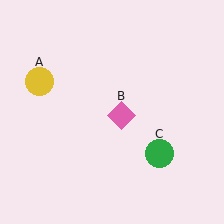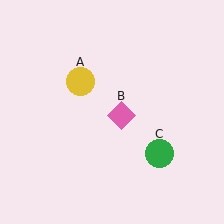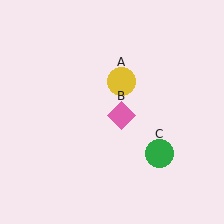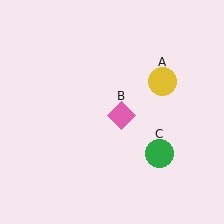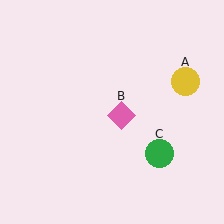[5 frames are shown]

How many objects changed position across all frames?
1 object changed position: yellow circle (object A).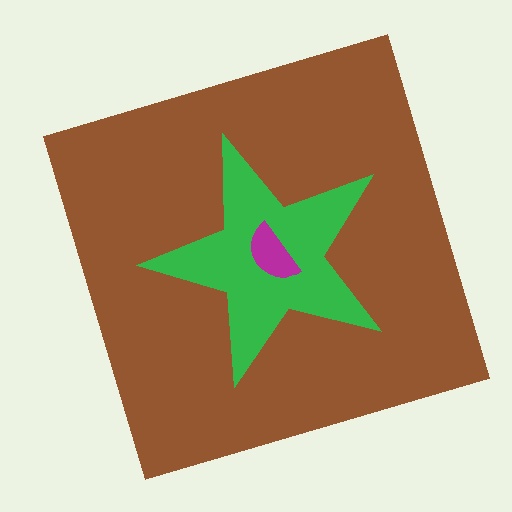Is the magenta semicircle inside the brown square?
Yes.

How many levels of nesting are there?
3.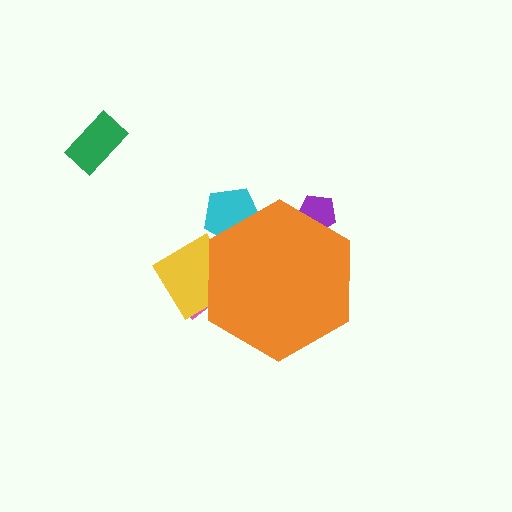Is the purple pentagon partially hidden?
Yes, the purple pentagon is partially hidden behind the orange hexagon.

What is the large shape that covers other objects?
An orange hexagon.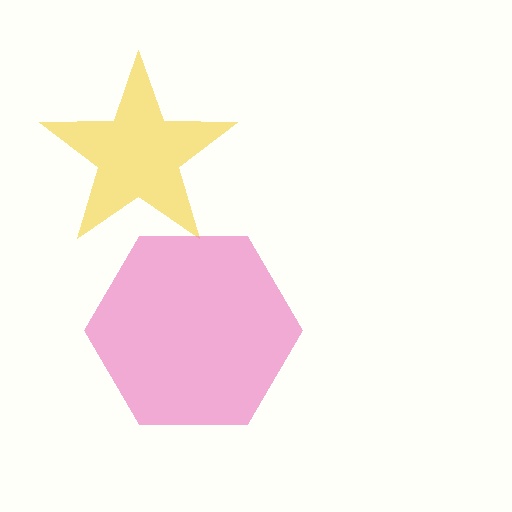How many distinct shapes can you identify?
There are 2 distinct shapes: a yellow star, a pink hexagon.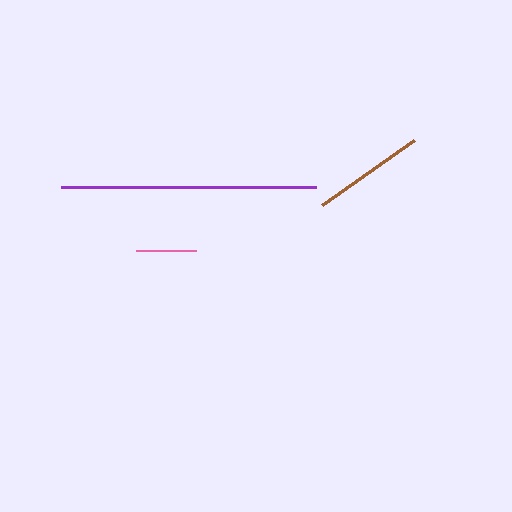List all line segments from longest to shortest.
From longest to shortest: purple, brown, pink.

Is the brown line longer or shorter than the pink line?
The brown line is longer than the pink line.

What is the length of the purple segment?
The purple segment is approximately 254 pixels long.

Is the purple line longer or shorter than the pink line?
The purple line is longer than the pink line.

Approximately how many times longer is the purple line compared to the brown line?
The purple line is approximately 2.3 times the length of the brown line.